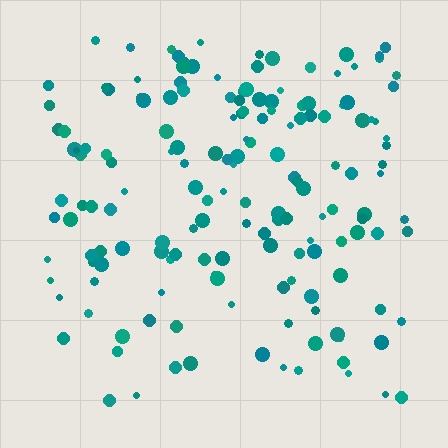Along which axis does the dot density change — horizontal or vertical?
Vertical.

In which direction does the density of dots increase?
From bottom to top, with the top side densest.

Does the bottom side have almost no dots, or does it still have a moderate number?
Still a moderate number, just noticeably fewer than the top.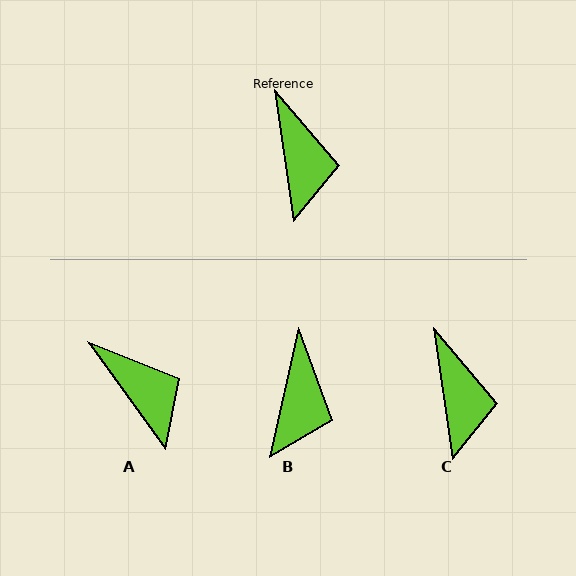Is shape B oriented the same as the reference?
No, it is off by about 21 degrees.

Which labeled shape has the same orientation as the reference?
C.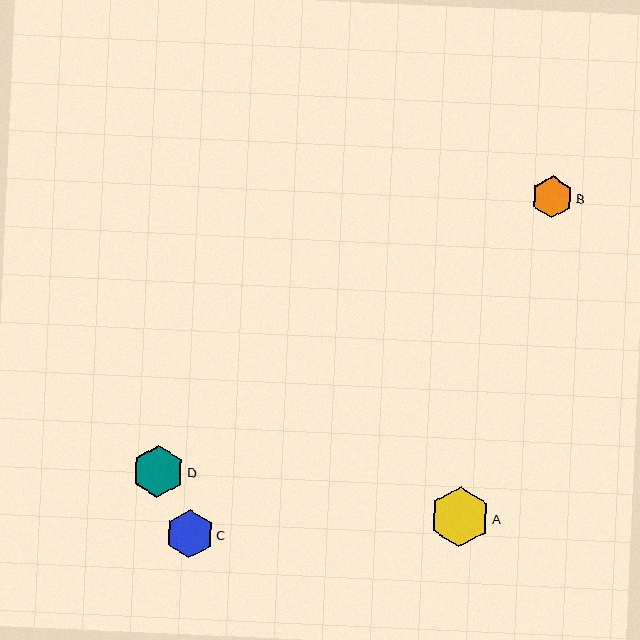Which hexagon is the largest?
Hexagon A is the largest with a size of approximately 60 pixels.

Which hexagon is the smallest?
Hexagon B is the smallest with a size of approximately 42 pixels.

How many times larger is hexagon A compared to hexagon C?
Hexagon A is approximately 1.2 times the size of hexagon C.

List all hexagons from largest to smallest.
From largest to smallest: A, D, C, B.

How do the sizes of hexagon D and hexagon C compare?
Hexagon D and hexagon C are approximately the same size.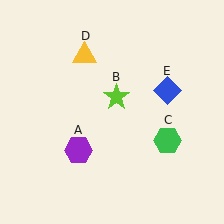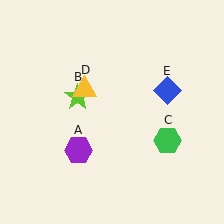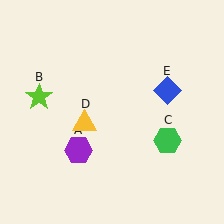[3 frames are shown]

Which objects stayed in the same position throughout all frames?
Purple hexagon (object A) and green hexagon (object C) and blue diamond (object E) remained stationary.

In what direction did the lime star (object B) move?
The lime star (object B) moved left.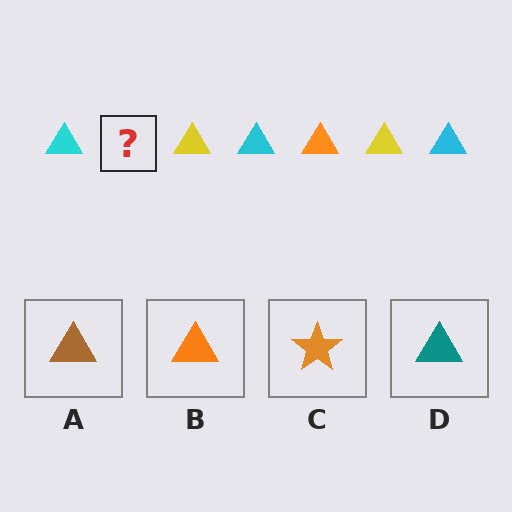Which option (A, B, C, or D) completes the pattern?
B.